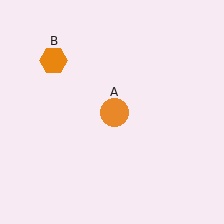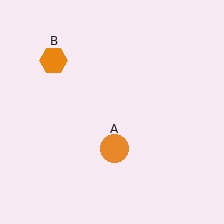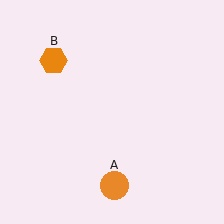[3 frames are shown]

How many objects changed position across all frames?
1 object changed position: orange circle (object A).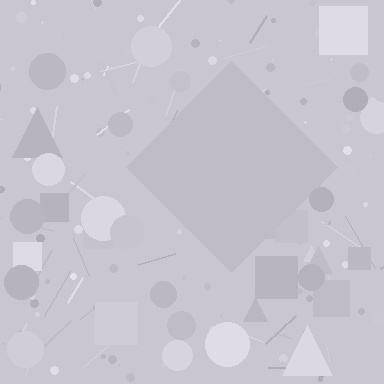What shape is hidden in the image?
A diamond is hidden in the image.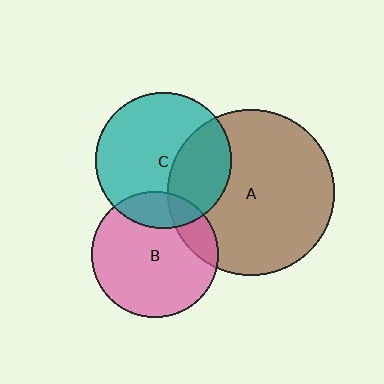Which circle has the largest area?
Circle A (brown).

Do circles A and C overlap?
Yes.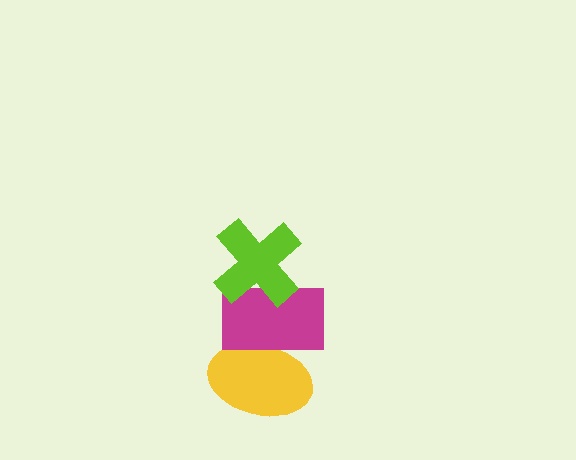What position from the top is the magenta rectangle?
The magenta rectangle is 2nd from the top.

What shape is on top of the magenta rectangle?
The lime cross is on top of the magenta rectangle.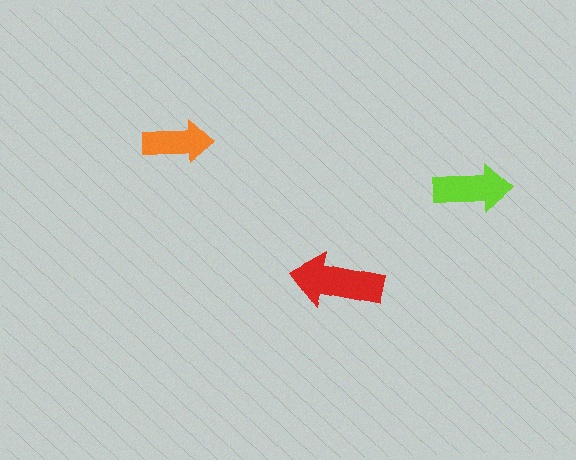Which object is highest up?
The orange arrow is topmost.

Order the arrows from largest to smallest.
the red one, the lime one, the orange one.